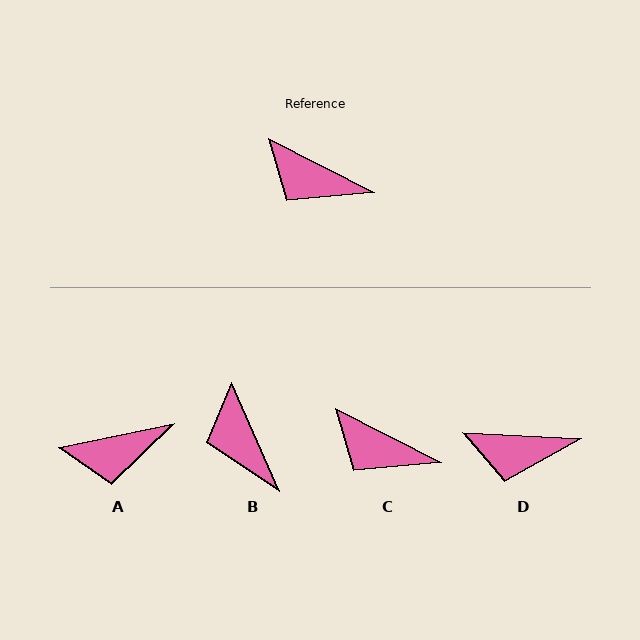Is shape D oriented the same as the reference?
No, it is off by about 24 degrees.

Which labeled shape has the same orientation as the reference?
C.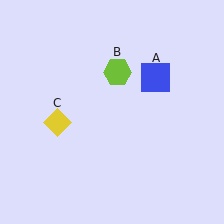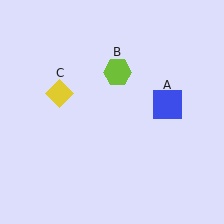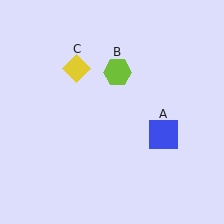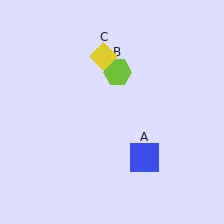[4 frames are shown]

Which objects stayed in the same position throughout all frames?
Lime hexagon (object B) remained stationary.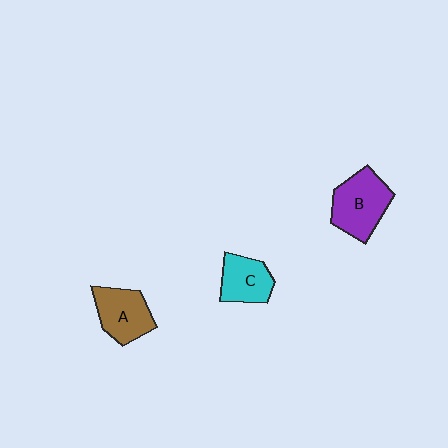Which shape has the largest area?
Shape B (purple).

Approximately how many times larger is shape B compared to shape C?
Approximately 1.4 times.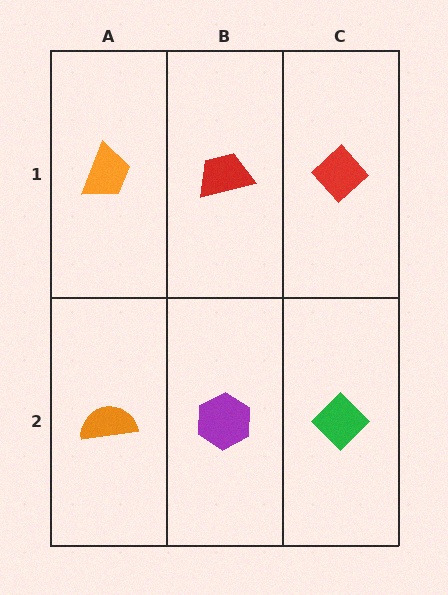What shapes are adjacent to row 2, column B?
A red trapezoid (row 1, column B), an orange semicircle (row 2, column A), a green diamond (row 2, column C).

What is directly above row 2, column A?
An orange trapezoid.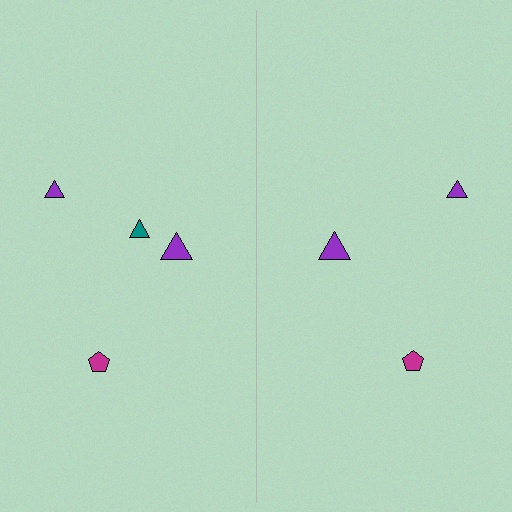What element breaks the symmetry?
A teal triangle is missing from the right side.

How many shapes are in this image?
There are 7 shapes in this image.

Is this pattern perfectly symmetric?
No, the pattern is not perfectly symmetric. A teal triangle is missing from the right side.